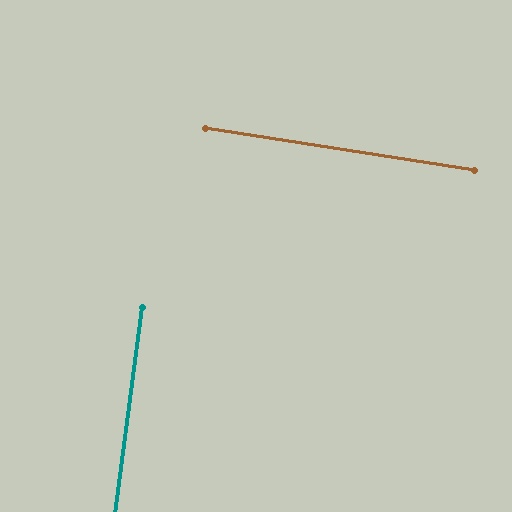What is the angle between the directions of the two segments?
Approximately 88 degrees.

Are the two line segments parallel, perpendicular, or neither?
Perpendicular — they meet at approximately 88°.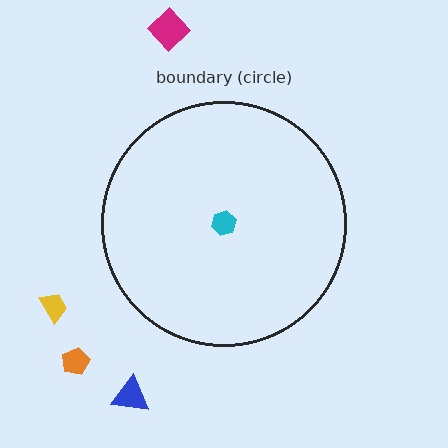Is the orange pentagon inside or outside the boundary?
Outside.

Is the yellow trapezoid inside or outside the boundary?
Outside.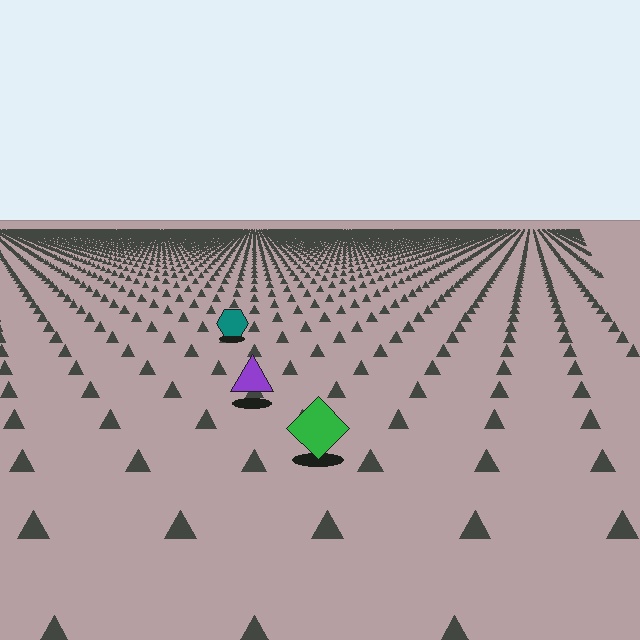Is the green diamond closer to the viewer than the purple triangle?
Yes. The green diamond is closer — you can tell from the texture gradient: the ground texture is coarser near it.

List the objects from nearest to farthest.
From nearest to farthest: the green diamond, the purple triangle, the teal hexagon.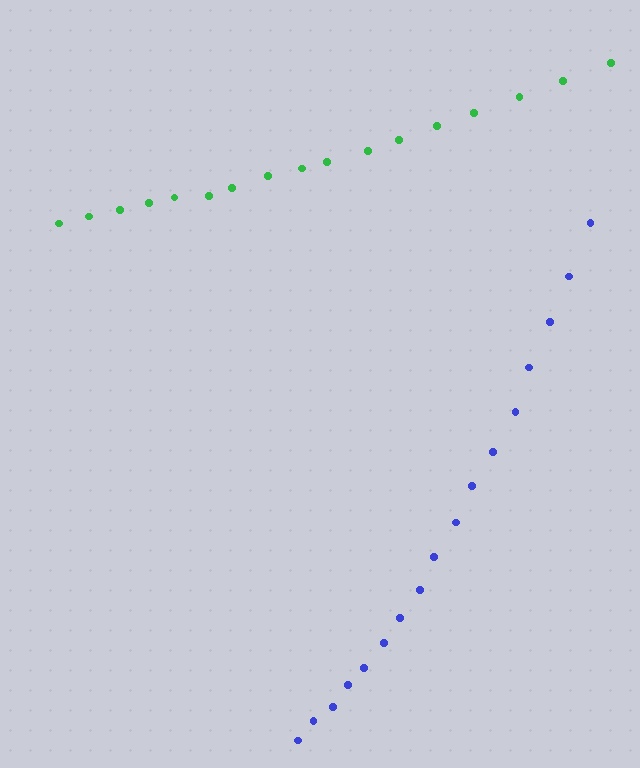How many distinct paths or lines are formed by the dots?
There are 2 distinct paths.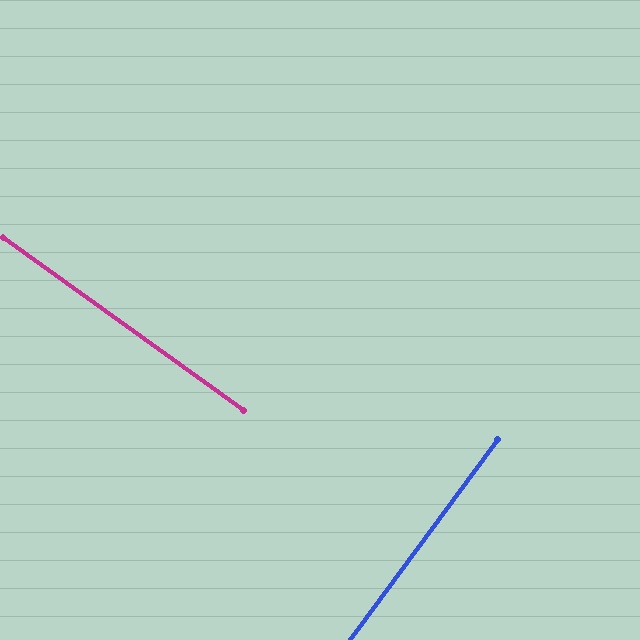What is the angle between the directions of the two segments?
Approximately 89 degrees.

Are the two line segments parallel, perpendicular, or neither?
Perpendicular — they meet at approximately 89°.